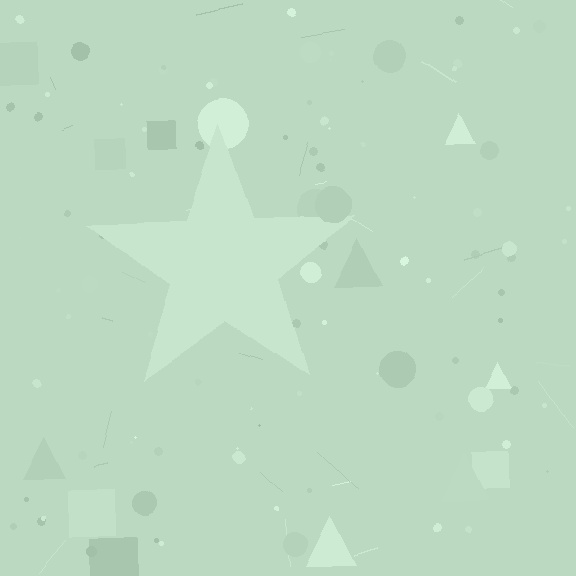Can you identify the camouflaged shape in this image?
The camouflaged shape is a star.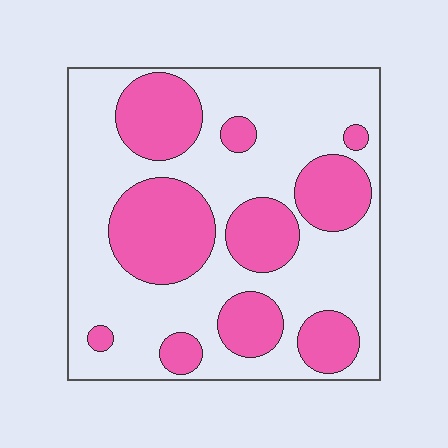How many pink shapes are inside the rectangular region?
10.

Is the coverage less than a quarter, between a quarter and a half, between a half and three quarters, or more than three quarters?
Between a quarter and a half.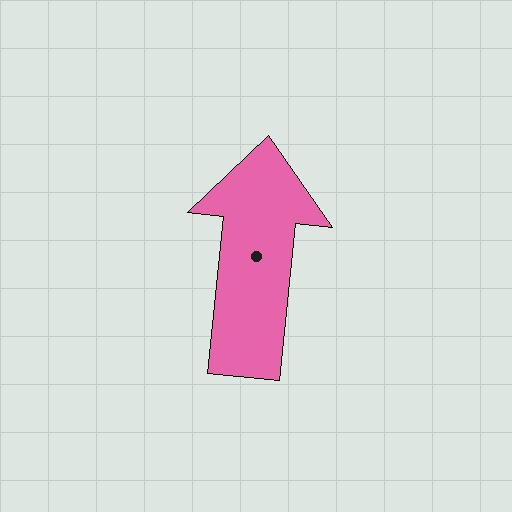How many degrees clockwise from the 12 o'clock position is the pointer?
Approximately 6 degrees.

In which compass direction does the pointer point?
North.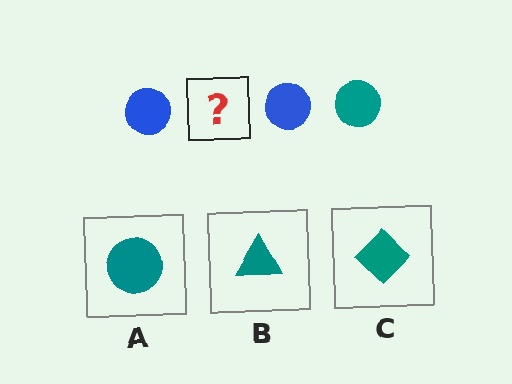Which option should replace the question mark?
Option A.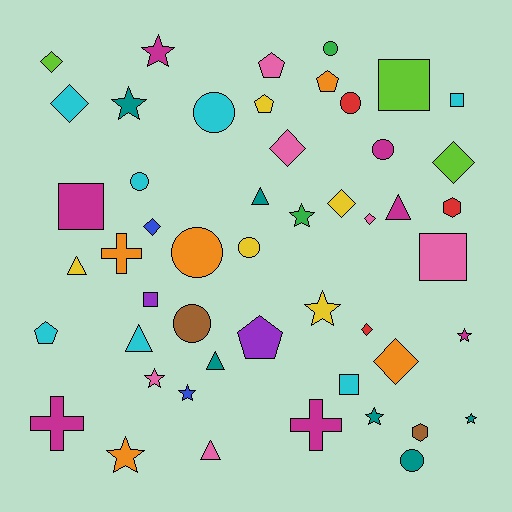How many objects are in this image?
There are 50 objects.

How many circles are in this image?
There are 9 circles.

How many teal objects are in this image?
There are 6 teal objects.